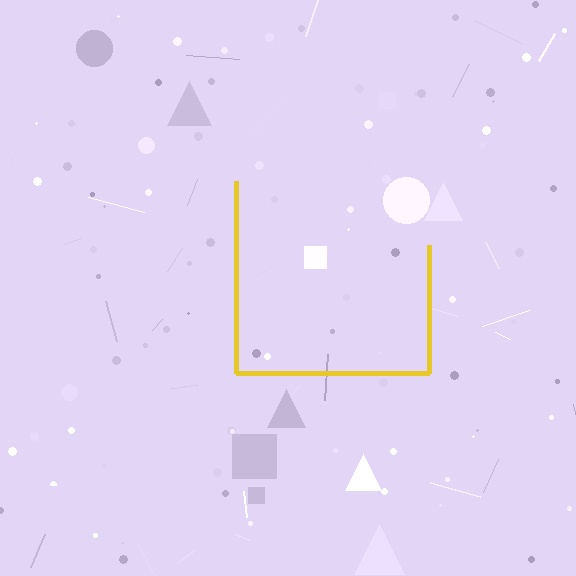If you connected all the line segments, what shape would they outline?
They would outline a square.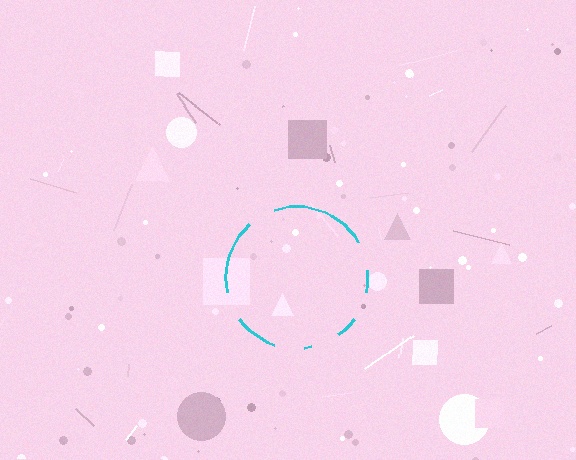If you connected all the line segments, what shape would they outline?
They would outline a circle.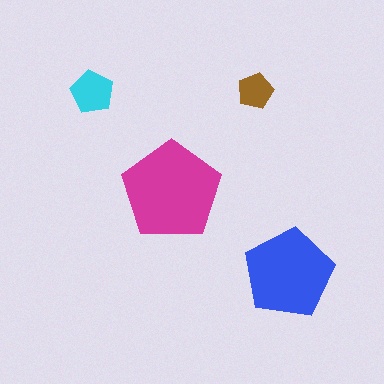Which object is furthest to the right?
The blue pentagon is rightmost.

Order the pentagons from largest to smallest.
the magenta one, the blue one, the cyan one, the brown one.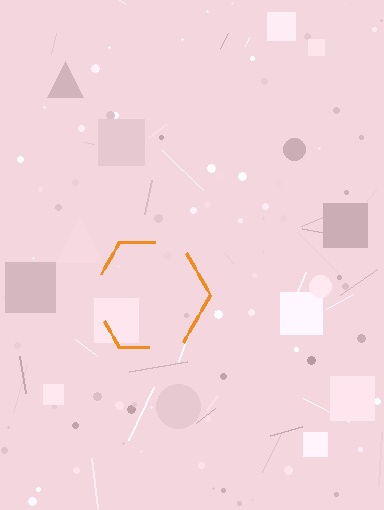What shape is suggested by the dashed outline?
The dashed outline suggests a hexagon.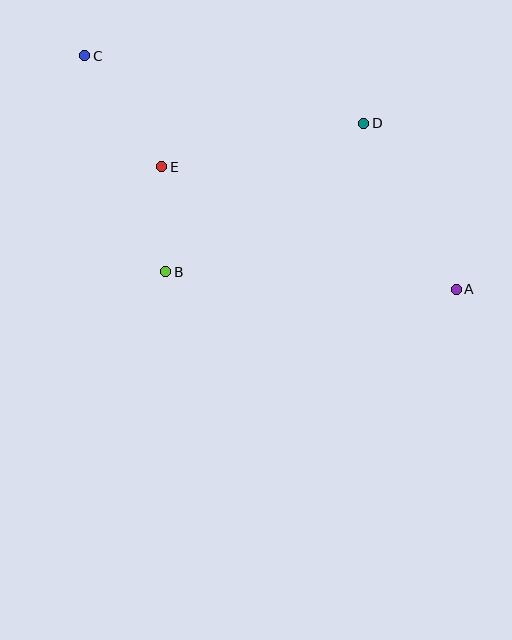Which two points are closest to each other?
Points B and E are closest to each other.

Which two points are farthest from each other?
Points A and C are farthest from each other.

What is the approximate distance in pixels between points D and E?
The distance between D and E is approximately 207 pixels.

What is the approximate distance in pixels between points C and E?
The distance between C and E is approximately 135 pixels.